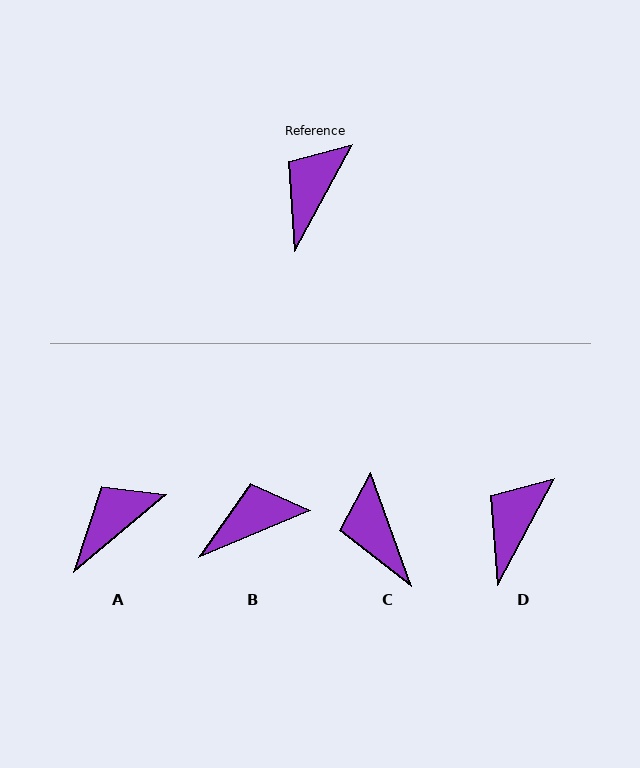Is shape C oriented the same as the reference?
No, it is off by about 48 degrees.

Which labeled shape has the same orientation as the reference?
D.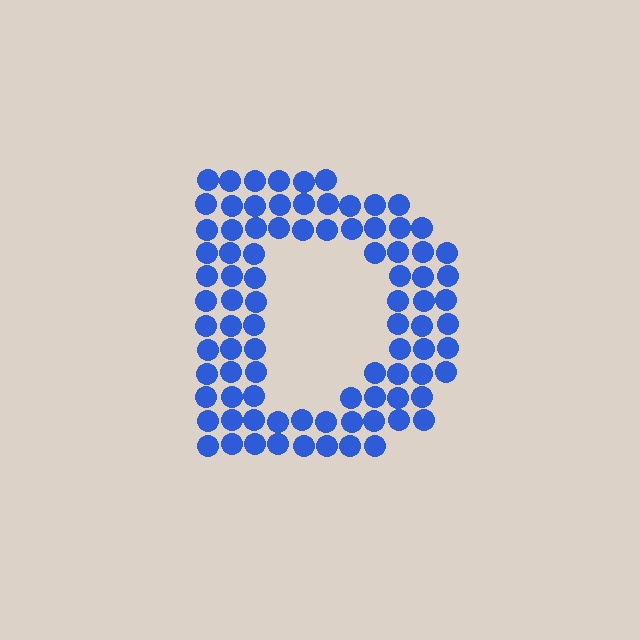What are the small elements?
The small elements are circles.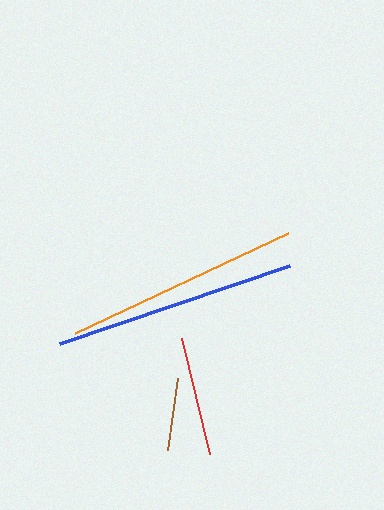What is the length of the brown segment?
The brown segment is approximately 73 pixels long.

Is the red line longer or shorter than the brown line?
The red line is longer than the brown line.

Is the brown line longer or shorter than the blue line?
The blue line is longer than the brown line.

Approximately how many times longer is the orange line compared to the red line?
The orange line is approximately 2.0 times the length of the red line.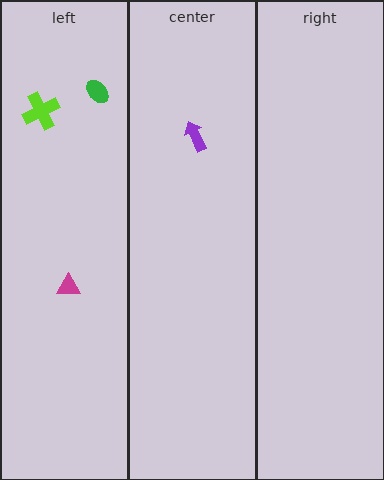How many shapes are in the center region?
1.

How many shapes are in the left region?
3.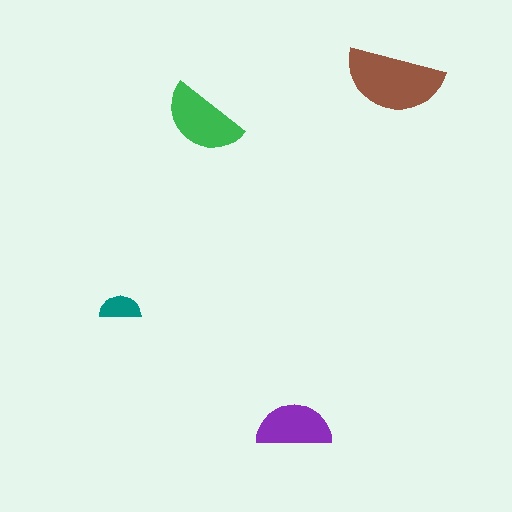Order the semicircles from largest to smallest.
the brown one, the green one, the purple one, the teal one.